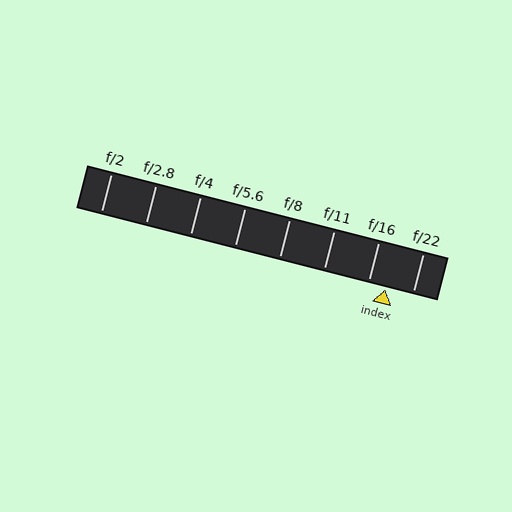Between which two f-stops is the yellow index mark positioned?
The index mark is between f/16 and f/22.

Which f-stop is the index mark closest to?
The index mark is closest to f/16.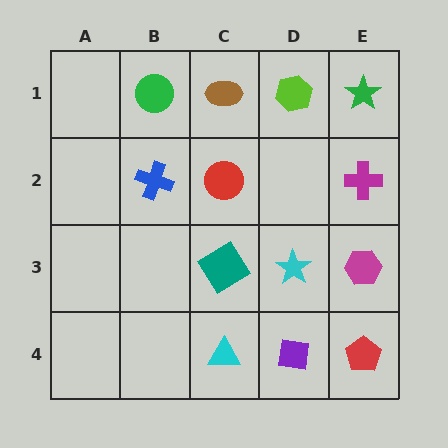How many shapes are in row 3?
3 shapes.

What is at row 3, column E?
A magenta hexagon.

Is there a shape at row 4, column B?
No, that cell is empty.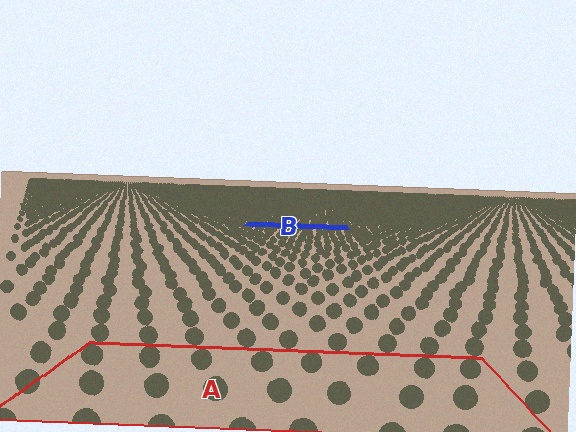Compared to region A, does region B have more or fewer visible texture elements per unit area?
Region B has more texture elements per unit area — they are packed more densely because it is farther away.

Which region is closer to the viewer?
Region A is closer. The texture elements there are larger and more spread out.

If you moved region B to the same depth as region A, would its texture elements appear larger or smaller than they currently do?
They would appear larger. At a closer depth, the same texture elements are projected at a bigger on-screen size.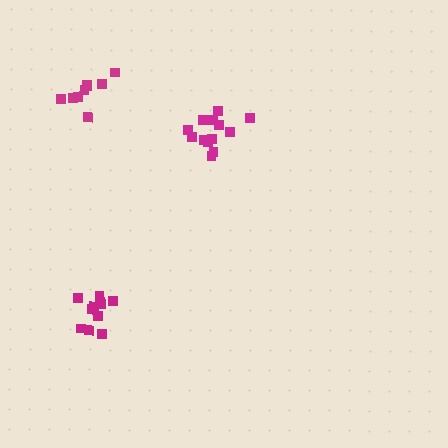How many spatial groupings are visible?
There are 3 spatial groupings.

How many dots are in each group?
Group 1: 11 dots, Group 2: 13 dots, Group 3: 9 dots (33 total).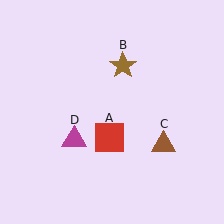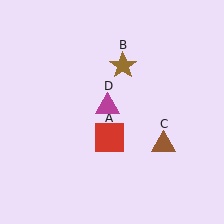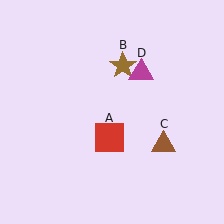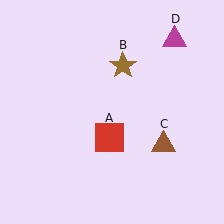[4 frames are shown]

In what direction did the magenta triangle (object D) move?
The magenta triangle (object D) moved up and to the right.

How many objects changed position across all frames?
1 object changed position: magenta triangle (object D).